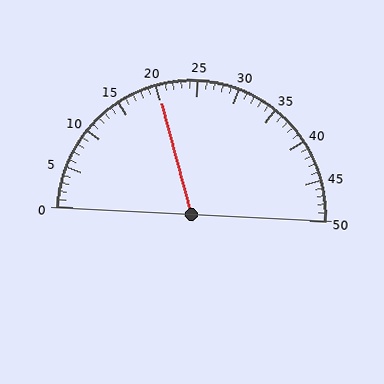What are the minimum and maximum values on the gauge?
The gauge ranges from 0 to 50.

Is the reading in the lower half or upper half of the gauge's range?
The reading is in the lower half of the range (0 to 50).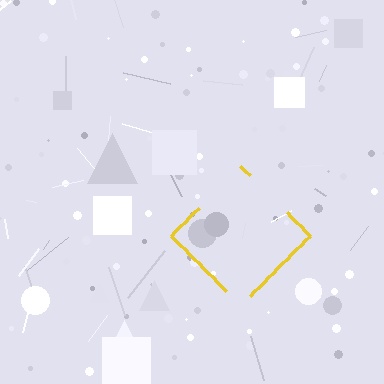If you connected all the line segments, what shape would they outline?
They would outline a diamond.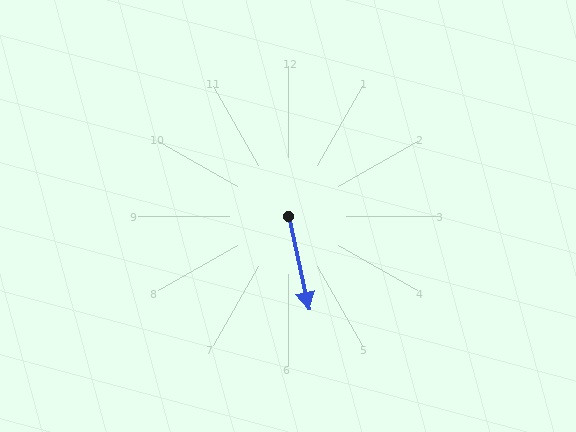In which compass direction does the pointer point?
South.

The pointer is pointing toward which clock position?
Roughly 6 o'clock.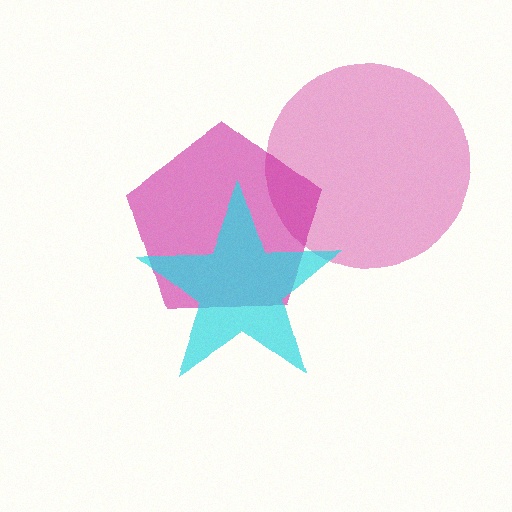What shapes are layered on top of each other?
The layered shapes are: a pink circle, a magenta pentagon, a cyan star.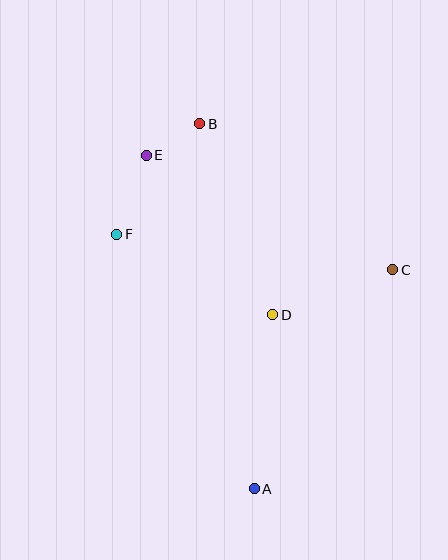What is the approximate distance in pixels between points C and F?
The distance between C and F is approximately 278 pixels.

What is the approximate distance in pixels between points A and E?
The distance between A and E is approximately 350 pixels.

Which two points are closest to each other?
Points B and E are closest to each other.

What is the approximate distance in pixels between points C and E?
The distance between C and E is approximately 272 pixels.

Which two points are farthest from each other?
Points A and B are farthest from each other.